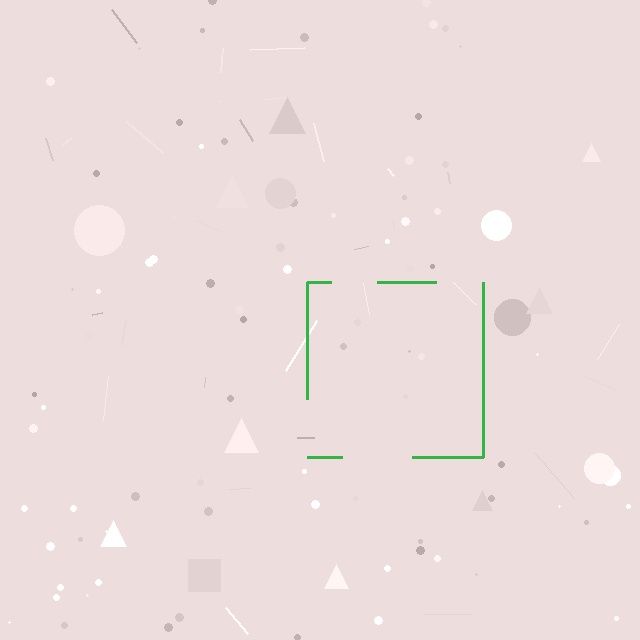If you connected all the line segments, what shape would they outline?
They would outline a square.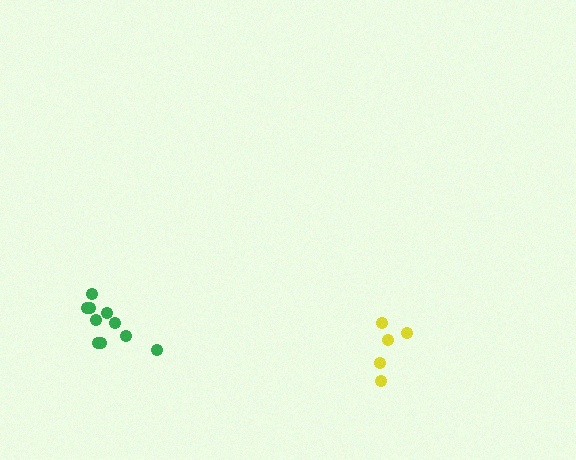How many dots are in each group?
Group 1: 5 dots, Group 2: 10 dots (15 total).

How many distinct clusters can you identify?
There are 2 distinct clusters.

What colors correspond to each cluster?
The clusters are colored: yellow, green.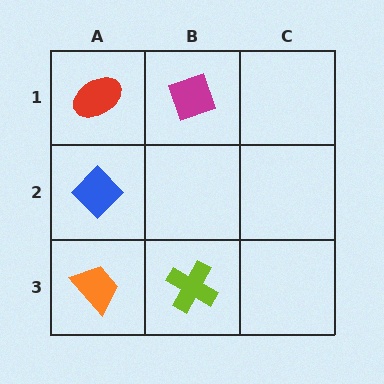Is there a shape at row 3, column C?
No, that cell is empty.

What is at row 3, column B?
A lime cross.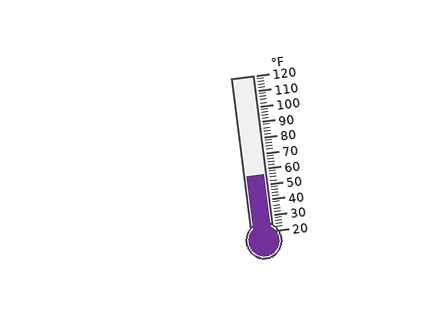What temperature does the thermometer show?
The thermometer shows approximately 56°F.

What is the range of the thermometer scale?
The thermometer scale ranges from 20°F to 120°F.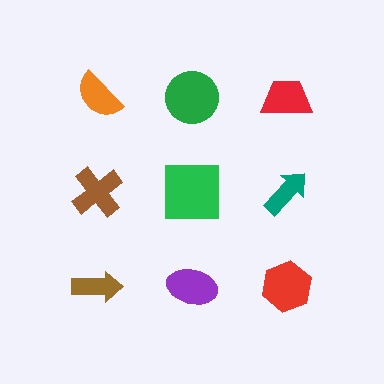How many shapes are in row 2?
3 shapes.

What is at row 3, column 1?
A brown arrow.